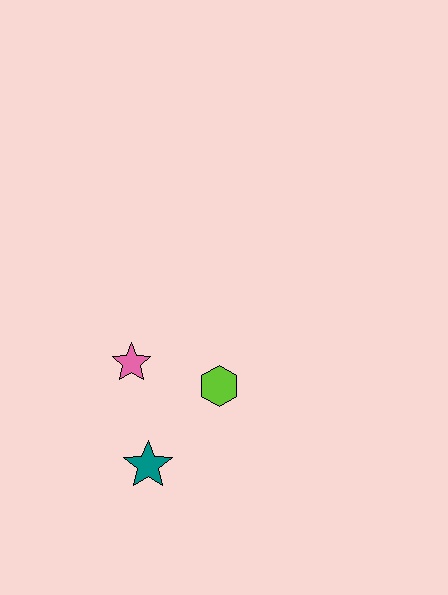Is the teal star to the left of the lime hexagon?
Yes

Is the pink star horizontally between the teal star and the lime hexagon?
No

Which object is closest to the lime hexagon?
The pink star is closest to the lime hexagon.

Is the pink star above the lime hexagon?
Yes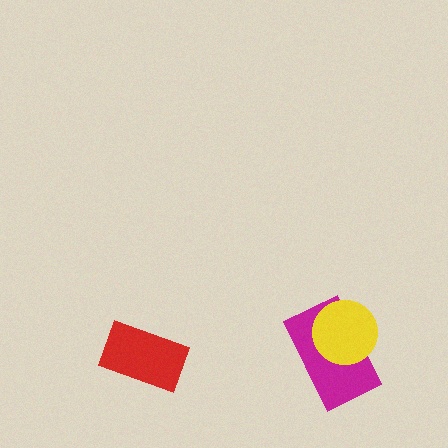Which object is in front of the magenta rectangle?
The yellow circle is in front of the magenta rectangle.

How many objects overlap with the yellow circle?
1 object overlaps with the yellow circle.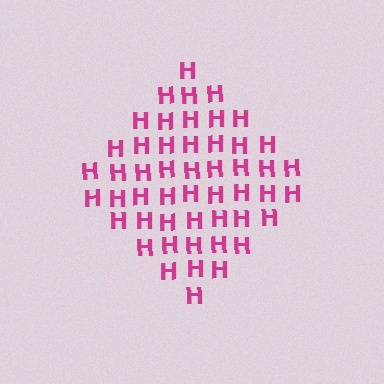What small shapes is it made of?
It is made of small letter H's.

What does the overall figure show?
The overall figure shows a diamond.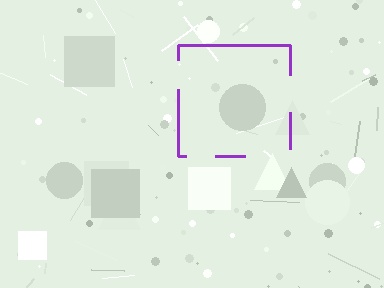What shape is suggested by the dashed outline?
The dashed outline suggests a square.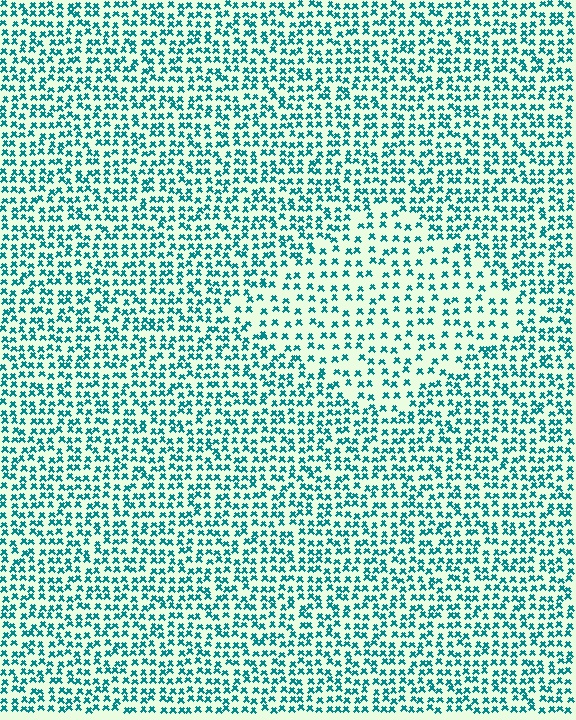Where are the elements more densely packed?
The elements are more densely packed outside the diamond boundary.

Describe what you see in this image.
The image contains small teal elements arranged at two different densities. A diamond-shaped region is visible where the elements are less densely packed than the surrounding area.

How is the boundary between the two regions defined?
The boundary is defined by a change in element density (approximately 1.7x ratio). All elements are the same color, size, and shape.